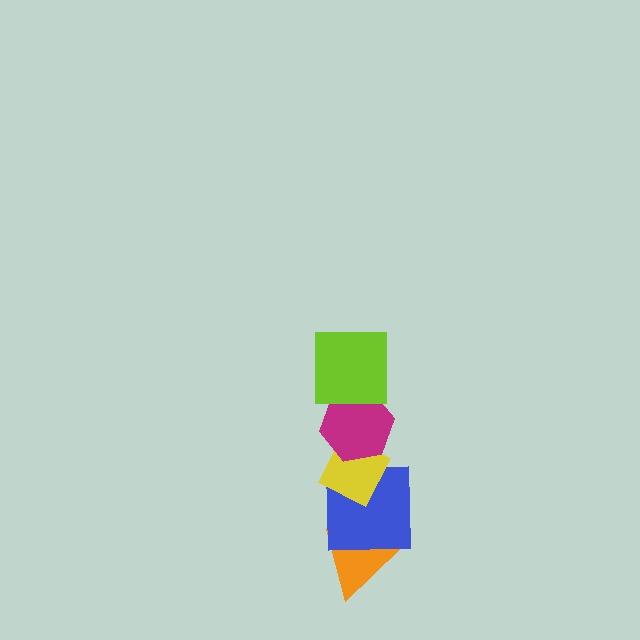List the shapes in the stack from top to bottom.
From top to bottom: the lime square, the magenta hexagon, the yellow diamond, the blue square, the orange triangle.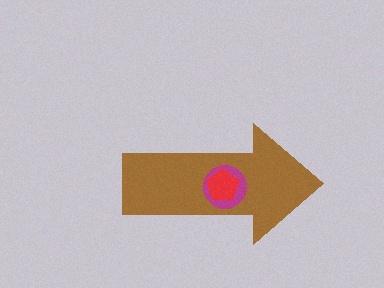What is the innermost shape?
The red pentagon.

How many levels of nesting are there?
3.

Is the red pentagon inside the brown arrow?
Yes.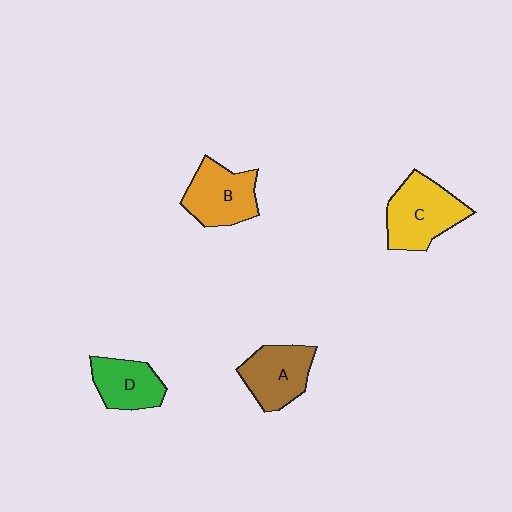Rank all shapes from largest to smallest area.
From largest to smallest: C (yellow), B (orange), A (brown), D (green).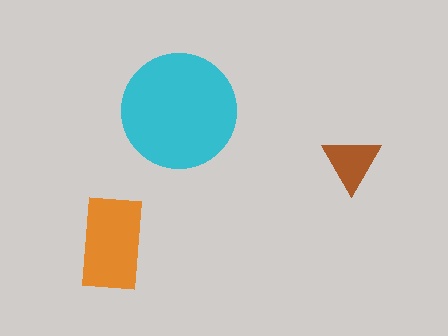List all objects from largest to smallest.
The cyan circle, the orange rectangle, the brown triangle.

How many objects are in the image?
There are 3 objects in the image.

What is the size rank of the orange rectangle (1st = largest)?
2nd.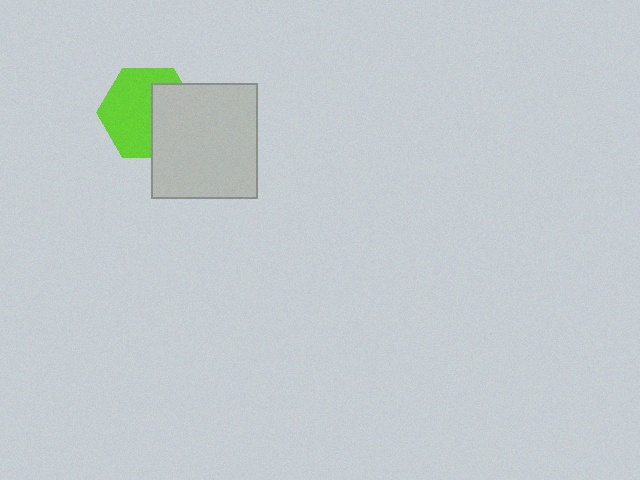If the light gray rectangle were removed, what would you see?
You would see the complete lime hexagon.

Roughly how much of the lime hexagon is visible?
About half of it is visible (roughly 61%).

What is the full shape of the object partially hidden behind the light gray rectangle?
The partially hidden object is a lime hexagon.